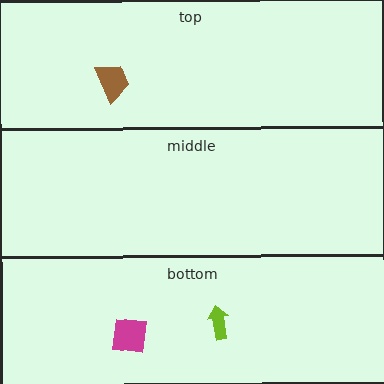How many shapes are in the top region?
1.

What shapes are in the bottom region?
The lime arrow, the magenta square.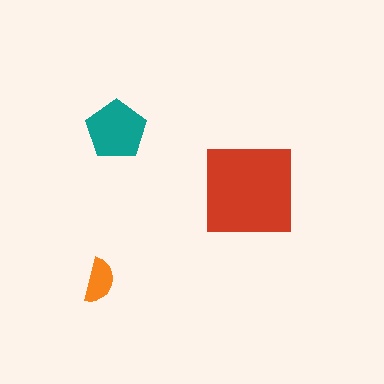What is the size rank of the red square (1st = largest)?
1st.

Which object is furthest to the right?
The red square is rightmost.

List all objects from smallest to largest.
The orange semicircle, the teal pentagon, the red square.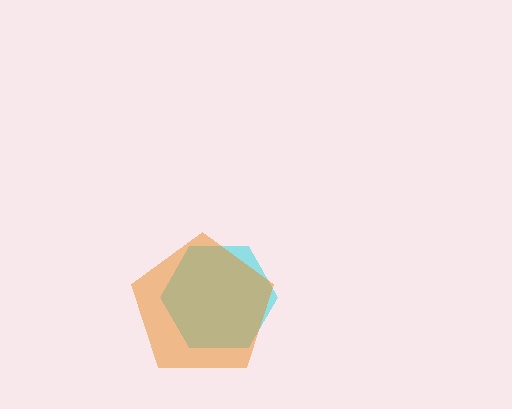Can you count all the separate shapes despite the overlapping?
Yes, there are 2 separate shapes.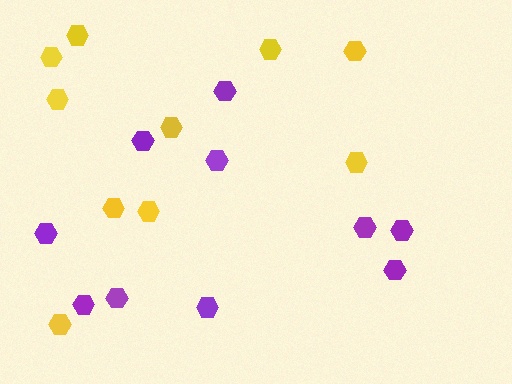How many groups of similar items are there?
There are 2 groups: one group of yellow hexagons (10) and one group of purple hexagons (10).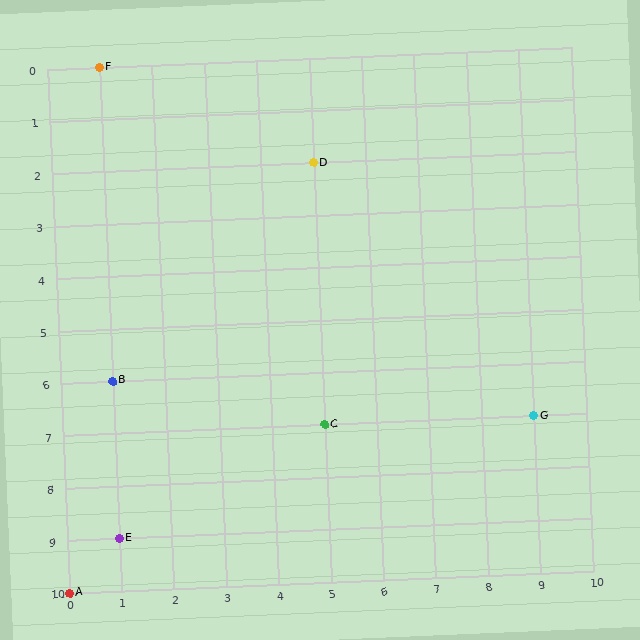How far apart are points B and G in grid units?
Points B and G are 8 columns and 1 row apart (about 8.1 grid units diagonally).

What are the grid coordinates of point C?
Point C is at grid coordinates (5, 7).